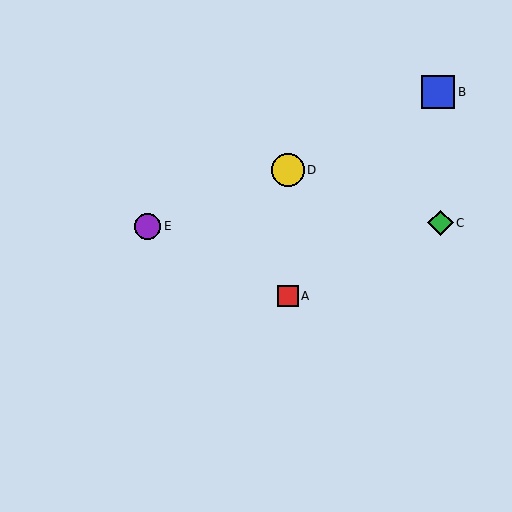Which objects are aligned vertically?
Objects A, D are aligned vertically.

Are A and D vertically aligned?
Yes, both are at x≈288.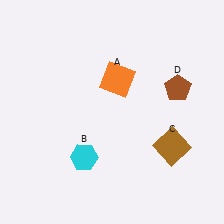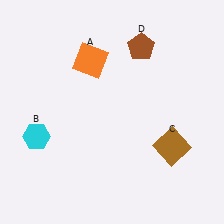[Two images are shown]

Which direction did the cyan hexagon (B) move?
The cyan hexagon (B) moved left.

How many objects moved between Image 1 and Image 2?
3 objects moved between the two images.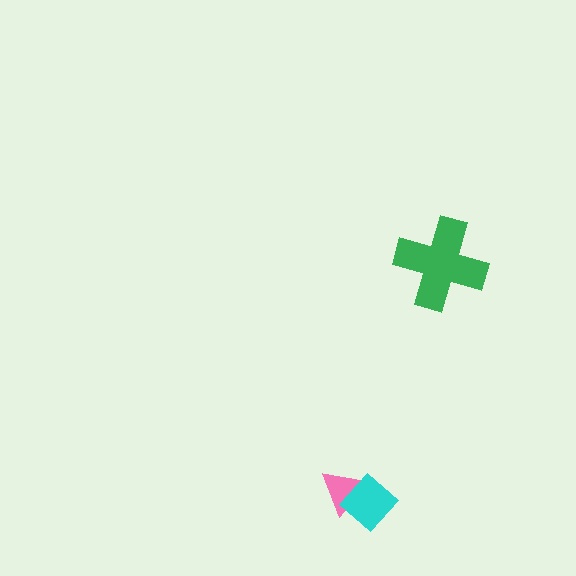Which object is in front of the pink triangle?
The cyan diamond is in front of the pink triangle.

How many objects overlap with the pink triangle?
1 object overlaps with the pink triangle.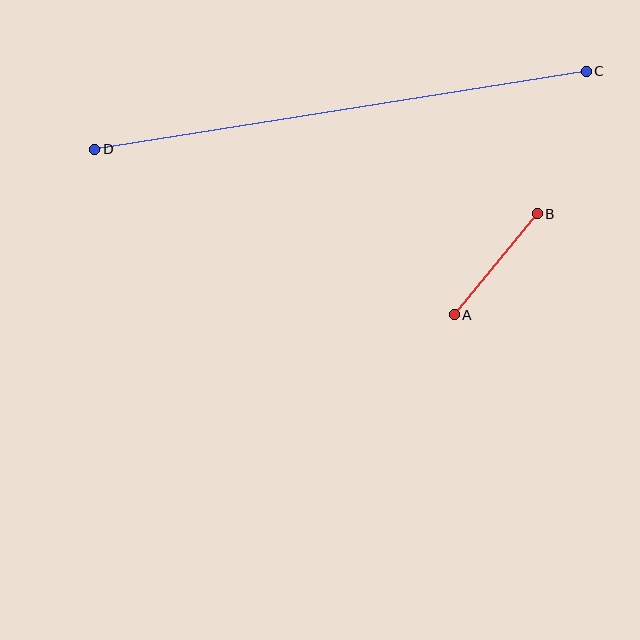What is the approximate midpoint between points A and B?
The midpoint is at approximately (496, 264) pixels.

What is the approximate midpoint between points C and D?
The midpoint is at approximately (340, 110) pixels.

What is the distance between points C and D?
The distance is approximately 498 pixels.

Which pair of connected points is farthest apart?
Points C and D are farthest apart.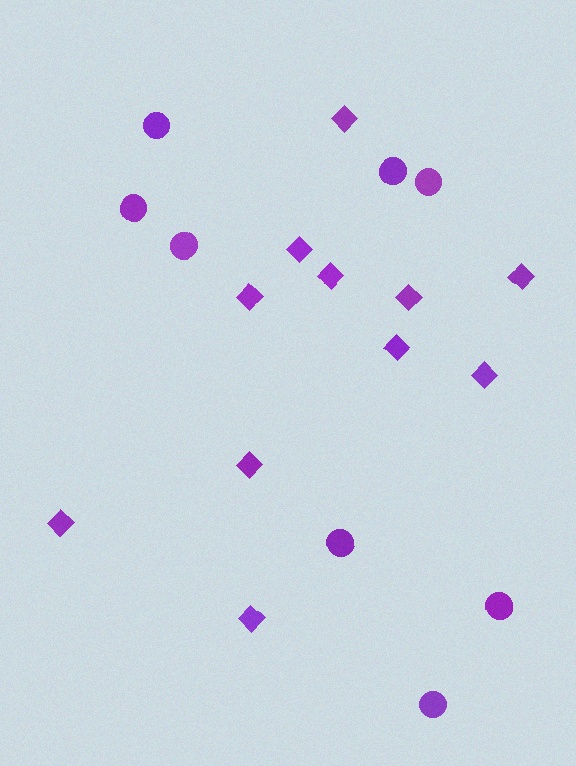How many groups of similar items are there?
There are 2 groups: one group of circles (8) and one group of diamonds (11).